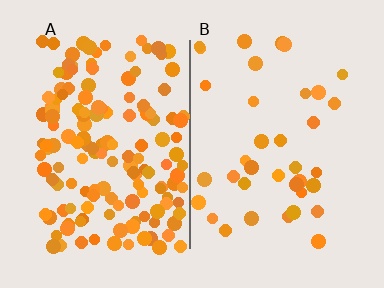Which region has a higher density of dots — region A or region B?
A (the left).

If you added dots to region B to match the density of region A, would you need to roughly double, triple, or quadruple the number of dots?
Approximately quadruple.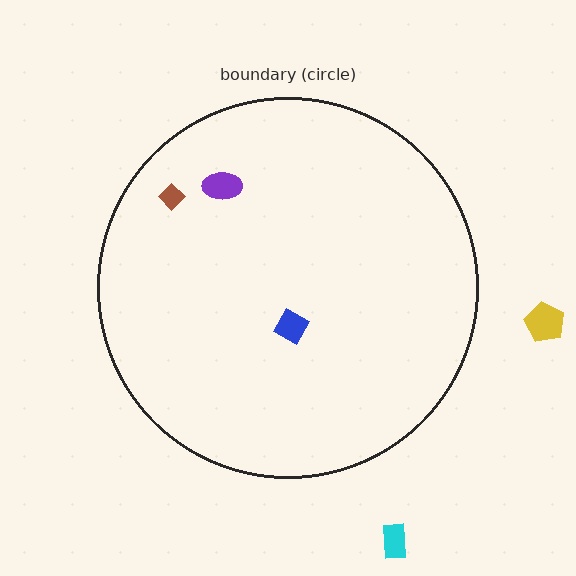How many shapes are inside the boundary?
3 inside, 2 outside.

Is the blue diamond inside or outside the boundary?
Inside.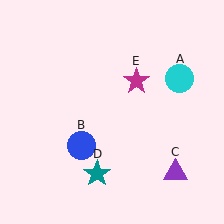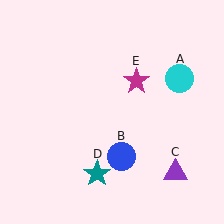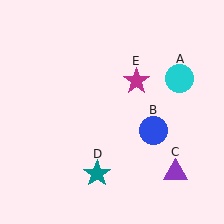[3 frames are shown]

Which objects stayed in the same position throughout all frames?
Cyan circle (object A) and purple triangle (object C) and teal star (object D) and magenta star (object E) remained stationary.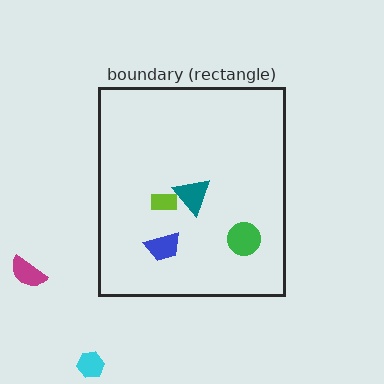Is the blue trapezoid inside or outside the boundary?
Inside.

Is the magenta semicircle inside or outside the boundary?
Outside.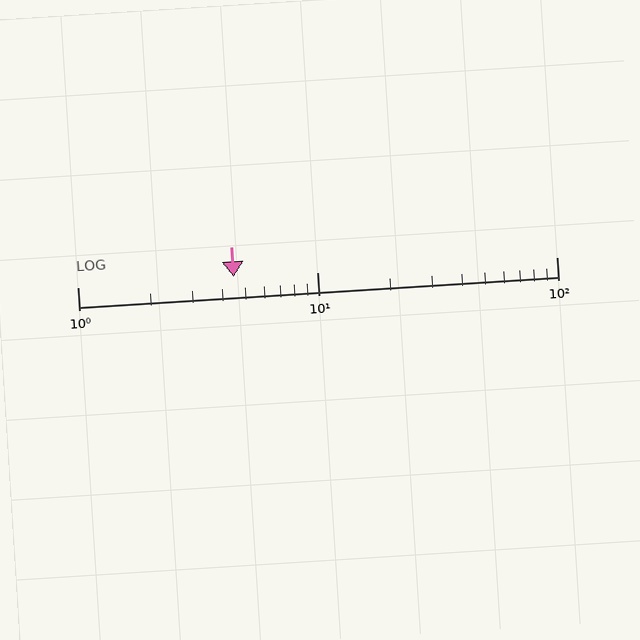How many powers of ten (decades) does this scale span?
The scale spans 2 decades, from 1 to 100.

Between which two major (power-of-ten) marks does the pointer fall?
The pointer is between 1 and 10.